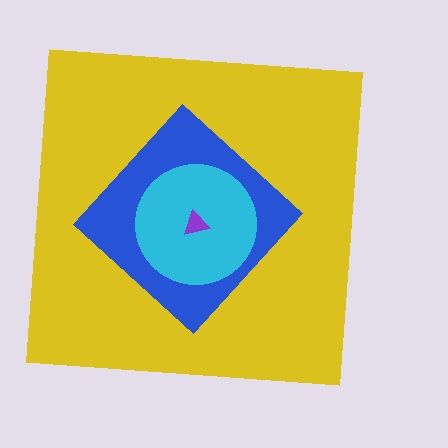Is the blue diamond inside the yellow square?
Yes.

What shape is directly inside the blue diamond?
The cyan circle.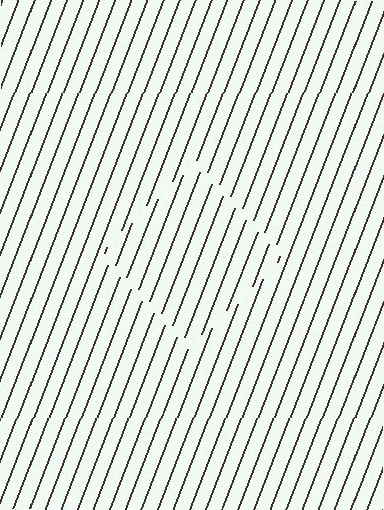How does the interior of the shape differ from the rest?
The interior of the shape contains the same grating, shifted by half a period — the contour is defined by the phase discontinuity where line-ends from the inner and outer gratings abut.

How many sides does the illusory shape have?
4 sides — the line-ends trace a square.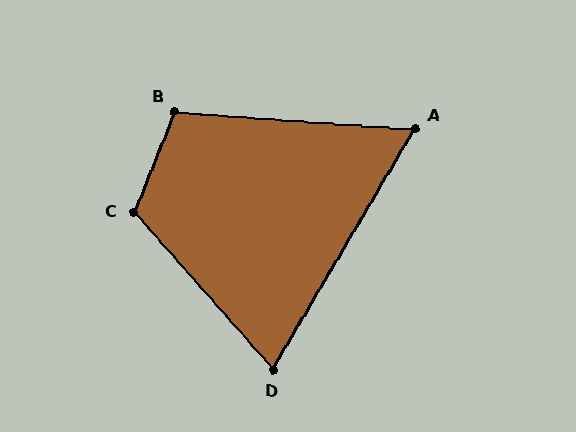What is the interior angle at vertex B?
Approximately 108 degrees (obtuse).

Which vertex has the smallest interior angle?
A, at approximately 63 degrees.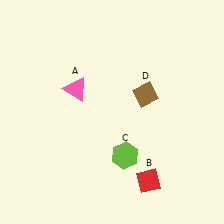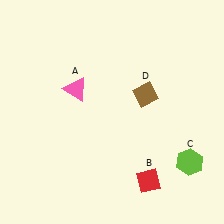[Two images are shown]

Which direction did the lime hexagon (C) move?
The lime hexagon (C) moved right.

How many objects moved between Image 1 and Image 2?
1 object moved between the two images.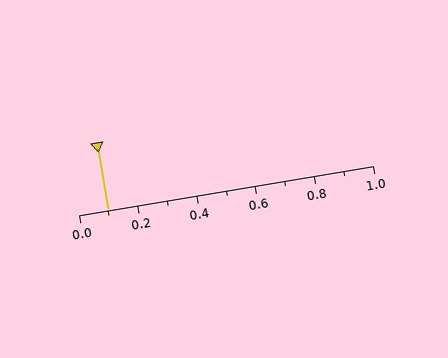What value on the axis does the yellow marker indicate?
The marker indicates approximately 0.1.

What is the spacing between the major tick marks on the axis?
The major ticks are spaced 0.2 apart.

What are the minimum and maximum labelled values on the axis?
The axis runs from 0.0 to 1.0.